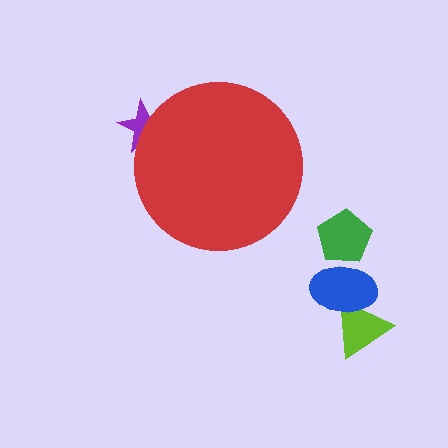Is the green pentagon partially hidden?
No, the green pentagon is fully visible.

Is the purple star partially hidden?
Yes, the purple star is partially hidden behind the red circle.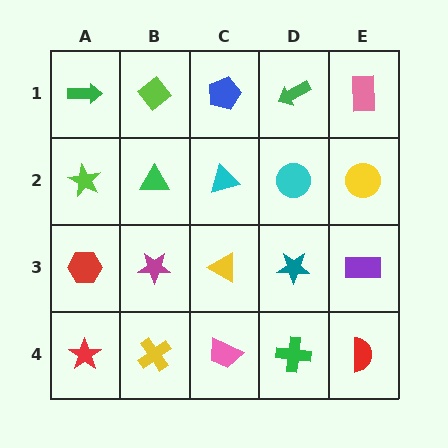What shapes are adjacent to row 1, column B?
A green triangle (row 2, column B), a green arrow (row 1, column A), a blue pentagon (row 1, column C).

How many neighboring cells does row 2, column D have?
4.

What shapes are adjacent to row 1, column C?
A cyan triangle (row 2, column C), a lime diamond (row 1, column B), a green arrow (row 1, column D).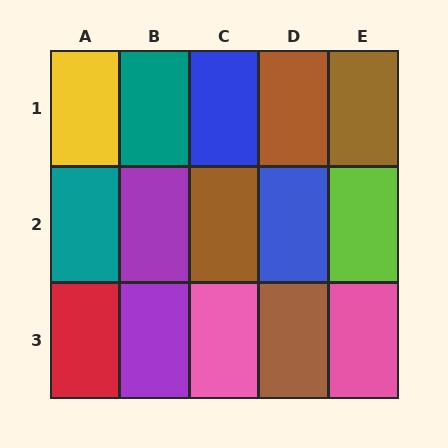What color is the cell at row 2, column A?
Teal.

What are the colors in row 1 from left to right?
Yellow, teal, blue, brown, brown.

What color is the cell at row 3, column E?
Pink.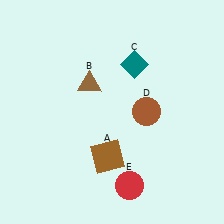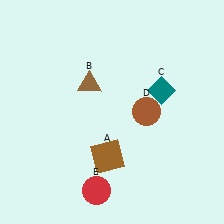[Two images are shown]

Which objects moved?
The objects that moved are: the teal diamond (C), the red circle (E).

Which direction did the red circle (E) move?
The red circle (E) moved left.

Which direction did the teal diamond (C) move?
The teal diamond (C) moved right.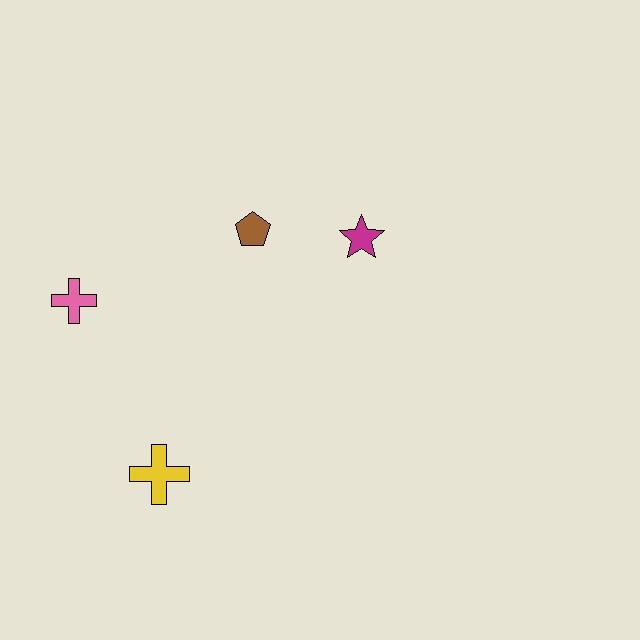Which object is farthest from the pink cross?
The magenta star is farthest from the pink cross.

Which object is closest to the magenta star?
The brown pentagon is closest to the magenta star.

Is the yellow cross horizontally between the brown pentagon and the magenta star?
No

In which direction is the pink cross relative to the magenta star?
The pink cross is to the left of the magenta star.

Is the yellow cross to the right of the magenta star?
No